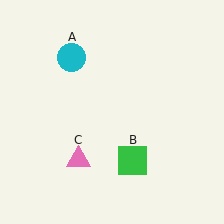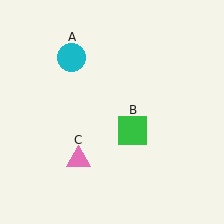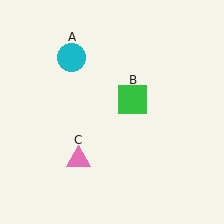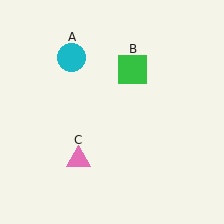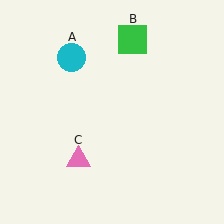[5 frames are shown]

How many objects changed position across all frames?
1 object changed position: green square (object B).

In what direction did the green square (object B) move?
The green square (object B) moved up.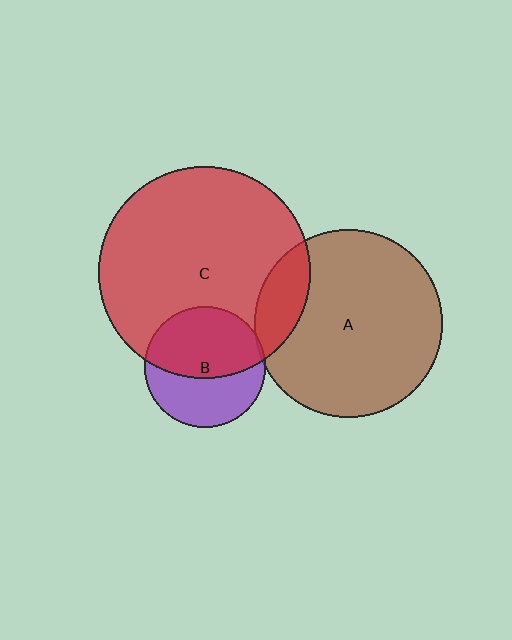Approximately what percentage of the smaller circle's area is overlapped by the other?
Approximately 55%.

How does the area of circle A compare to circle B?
Approximately 2.4 times.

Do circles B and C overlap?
Yes.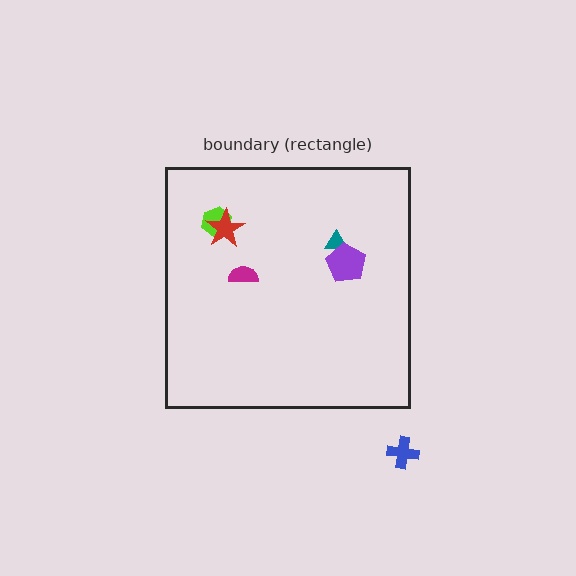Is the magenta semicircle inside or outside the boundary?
Inside.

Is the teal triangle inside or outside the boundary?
Inside.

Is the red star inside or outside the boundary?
Inside.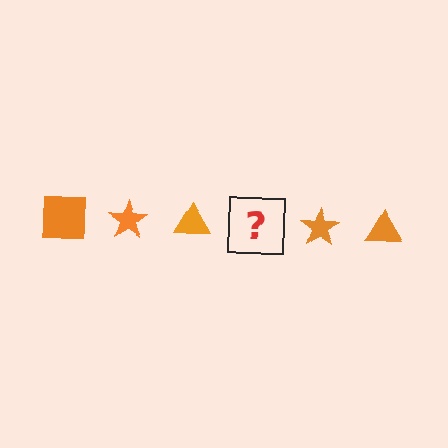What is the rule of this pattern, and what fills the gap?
The rule is that the pattern cycles through square, star, triangle shapes in orange. The gap should be filled with an orange square.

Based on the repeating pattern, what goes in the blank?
The blank should be an orange square.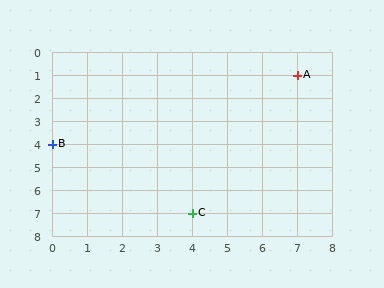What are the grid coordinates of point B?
Point B is at grid coordinates (0, 4).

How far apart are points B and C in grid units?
Points B and C are 4 columns and 3 rows apart (about 5.0 grid units diagonally).